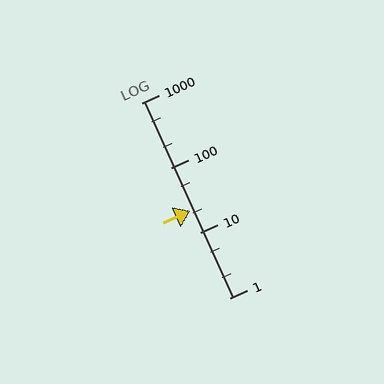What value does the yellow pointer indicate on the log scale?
The pointer indicates approximately 22.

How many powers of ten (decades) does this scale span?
The scale spans 3 decades, from 1 to 1000.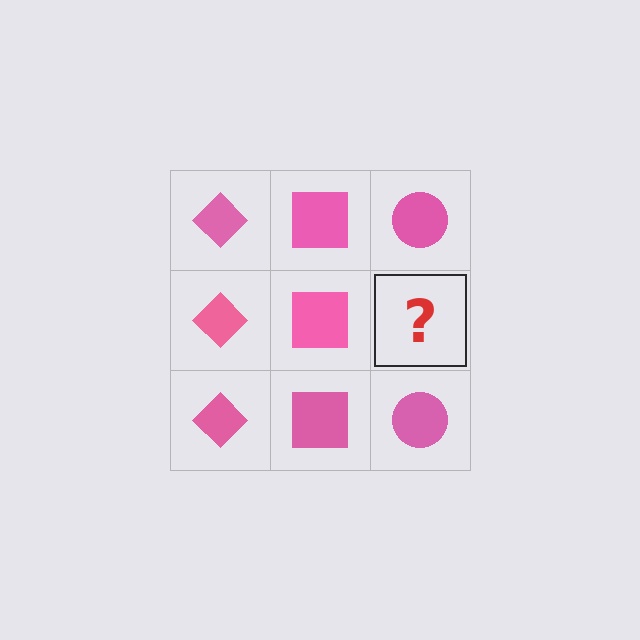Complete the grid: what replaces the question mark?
The question mark should be replaced with a pink circle.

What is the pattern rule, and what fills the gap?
The rule is that each column has a consistent shape. The gap should be filled with a pink circle.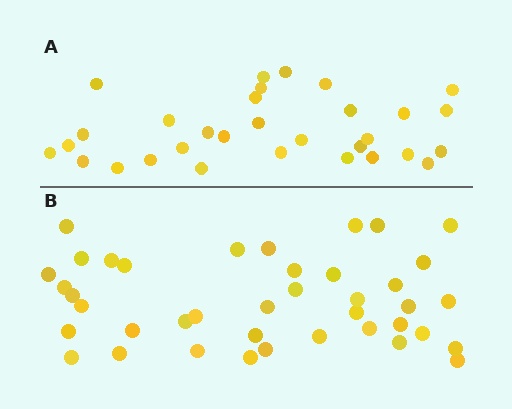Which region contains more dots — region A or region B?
Region B (the bottom region) has more dots.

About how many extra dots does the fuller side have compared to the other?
Region B has roughly 8 or so more dots than region A.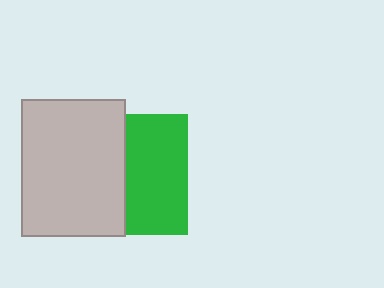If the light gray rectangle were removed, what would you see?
You would see the complete green square.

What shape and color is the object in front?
The object in front is a light gray rectangle.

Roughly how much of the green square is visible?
About half of it is visible (roughly 51%).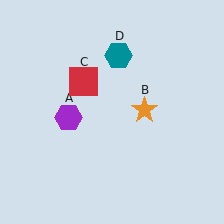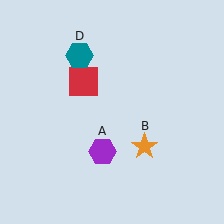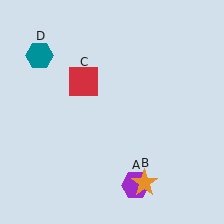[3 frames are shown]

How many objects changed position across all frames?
3 objects changed position: purple hexagon (object A), orange star (object B), teal hexagon (object D).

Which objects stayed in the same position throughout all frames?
Red square (object C) remained stationary.